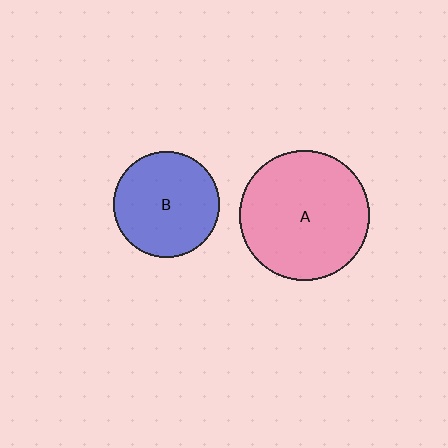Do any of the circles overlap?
No, none of the circles overlap.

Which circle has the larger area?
Circle A (pink).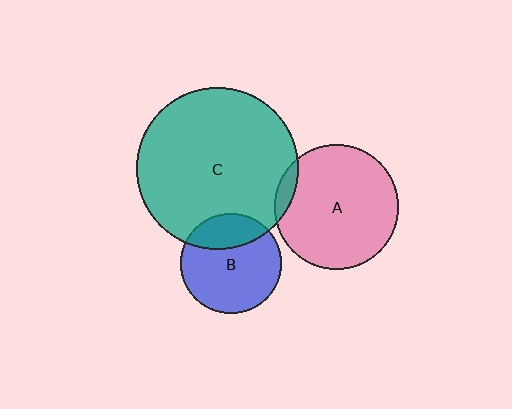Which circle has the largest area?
Circle C (teal).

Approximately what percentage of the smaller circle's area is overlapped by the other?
Approximately 5%.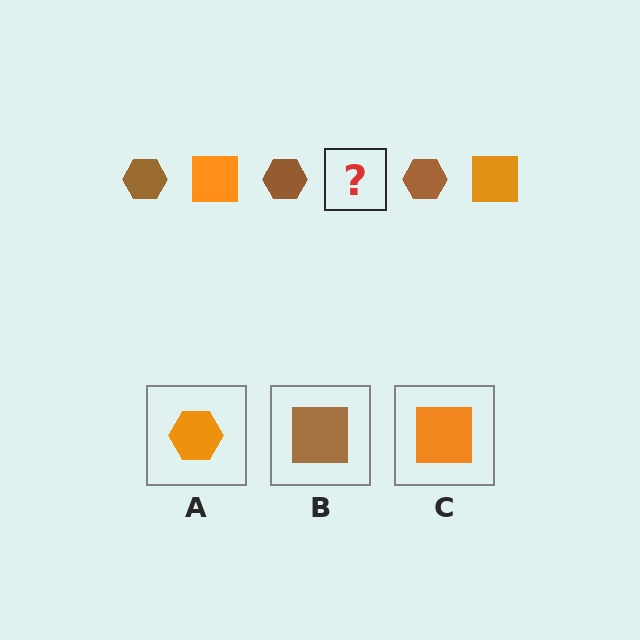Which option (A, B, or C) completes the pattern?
C.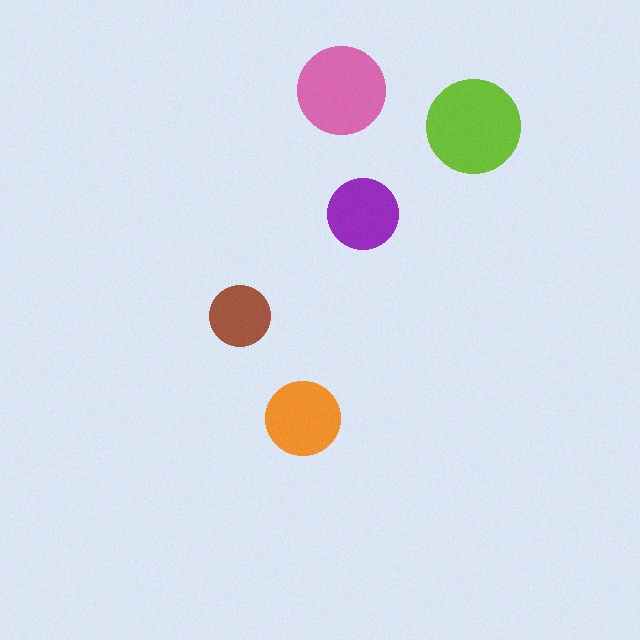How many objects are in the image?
There are 5 objects in the image.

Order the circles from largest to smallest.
the lime one, the pink one, the orange one, the purple one, the brown one.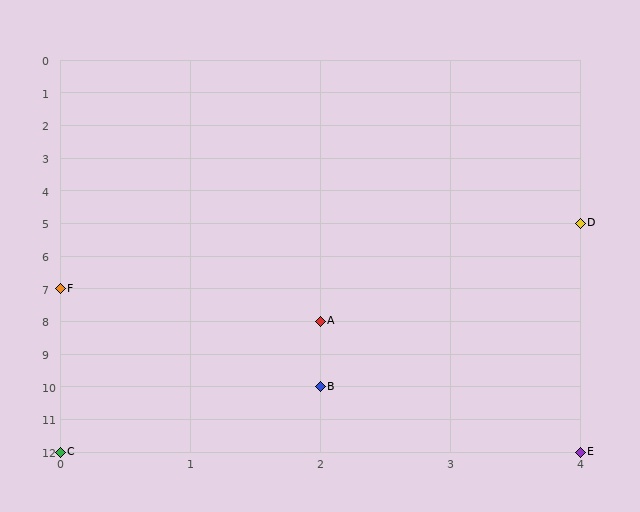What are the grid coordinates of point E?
Point E is at grid coordinates (4, 12).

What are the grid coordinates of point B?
Point B is at grid coordinates (2, 10).